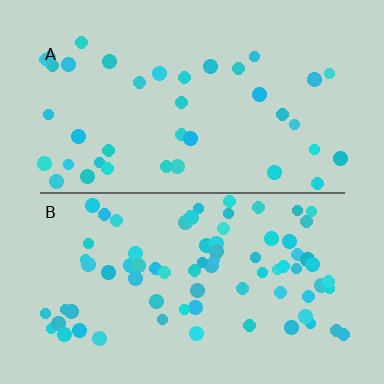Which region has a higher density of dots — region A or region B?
B (the bottom).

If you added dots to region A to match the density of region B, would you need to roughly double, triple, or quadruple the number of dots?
Approximately double.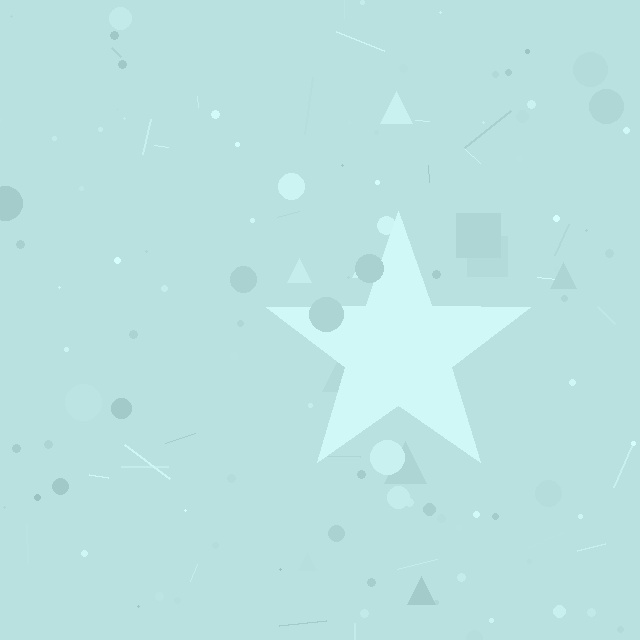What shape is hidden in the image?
A star is hidden in the image.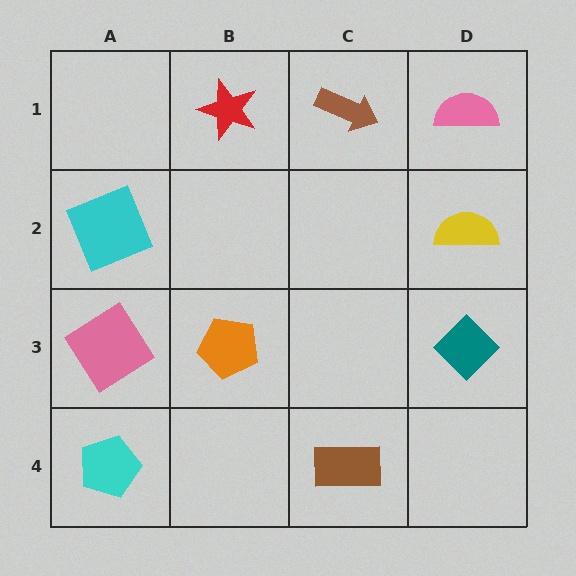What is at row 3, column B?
An orange pentagon.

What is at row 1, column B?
A red star.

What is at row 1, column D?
A pink semicircle.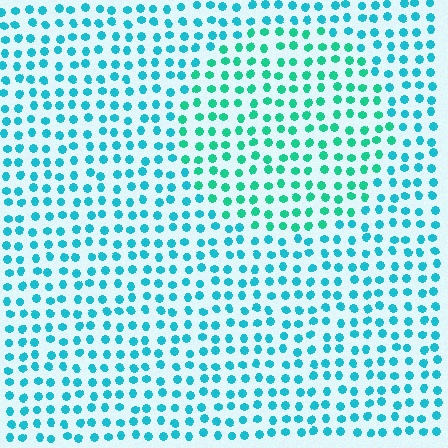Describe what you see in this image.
The image is filled with small cyan elements in a uniform arrangement. A circle-shaped region is visible where the elements are tinted to a slightly different hue, forming a subtle color boundary.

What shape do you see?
I see a circle.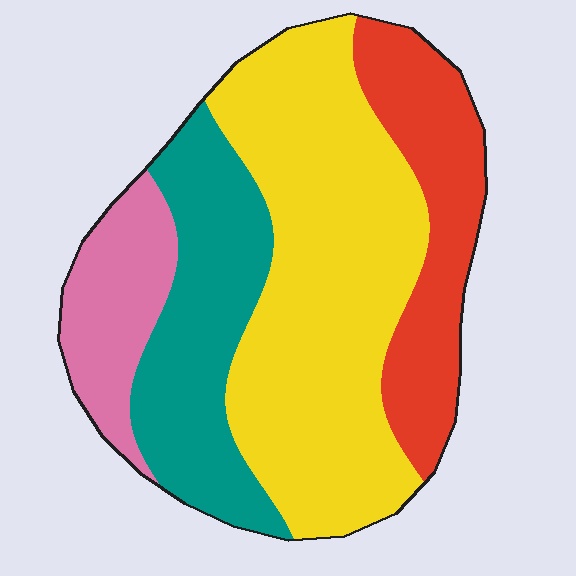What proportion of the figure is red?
Red takes up about one fifth (1/5) of the figure.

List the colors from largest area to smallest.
From largest to smallest: yellow, teal, red, pink.